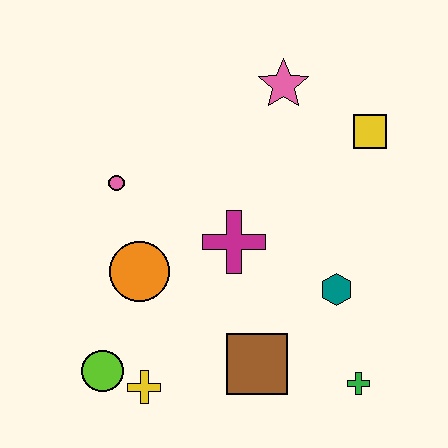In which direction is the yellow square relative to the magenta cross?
The yellow square is to the right of the magenta cross.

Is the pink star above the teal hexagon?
Yes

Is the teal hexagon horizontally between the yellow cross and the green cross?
Yes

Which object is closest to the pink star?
The yellow square is closest to the pink star.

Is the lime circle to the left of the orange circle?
Yes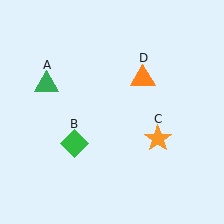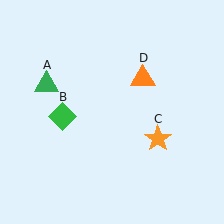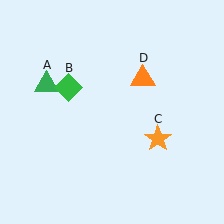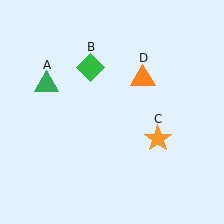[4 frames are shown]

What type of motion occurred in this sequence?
The green diamond (object B) rotated clockwise around the center of the scene.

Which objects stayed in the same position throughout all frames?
Green triangle (object A) and orange star (object C) and orange triangle (object D) remained stationary.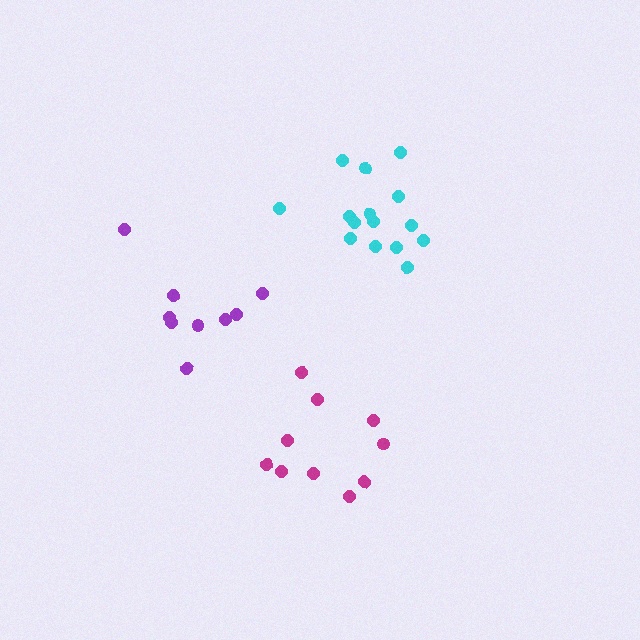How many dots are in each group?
Group 1: 10 dots, Group 2: 15 dots, Group 3: 9 dots (34 total).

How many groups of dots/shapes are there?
There are 3 groups.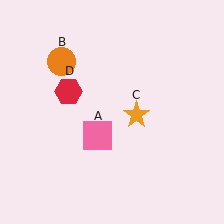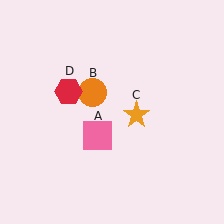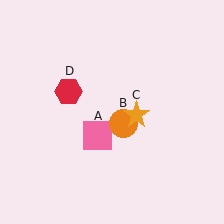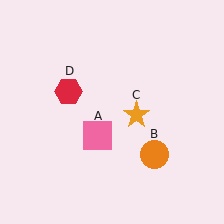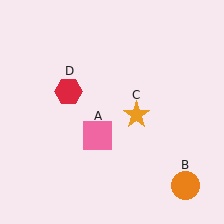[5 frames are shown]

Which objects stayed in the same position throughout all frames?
Pink square (object A) and orange star (object C) and red hexagon (object D) remained stationary.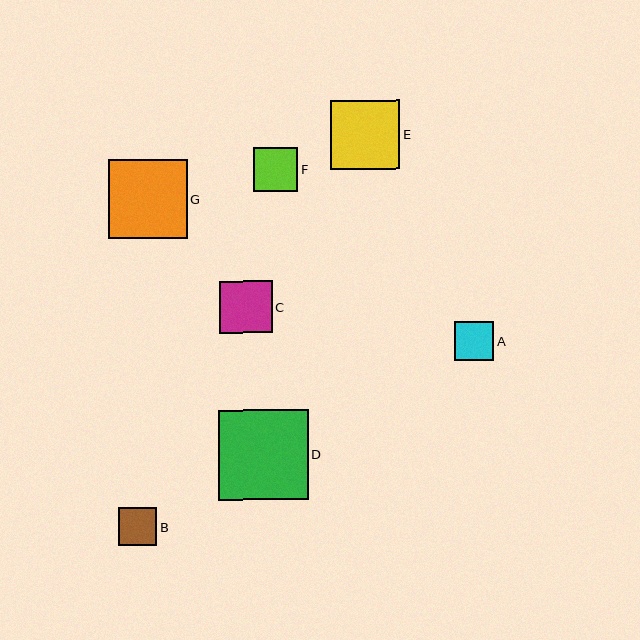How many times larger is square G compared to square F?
Square G is approximately 1.8 times the size of square F.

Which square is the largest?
Square D is the largest with a size of approximately 89 pixels.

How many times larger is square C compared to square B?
Square C is approximately 1.4 times the size of square B.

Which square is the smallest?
Square B is the smallest with a size of approximately 38 pixels.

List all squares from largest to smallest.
From largest to smallest: D, G, E, C, F, A, B.